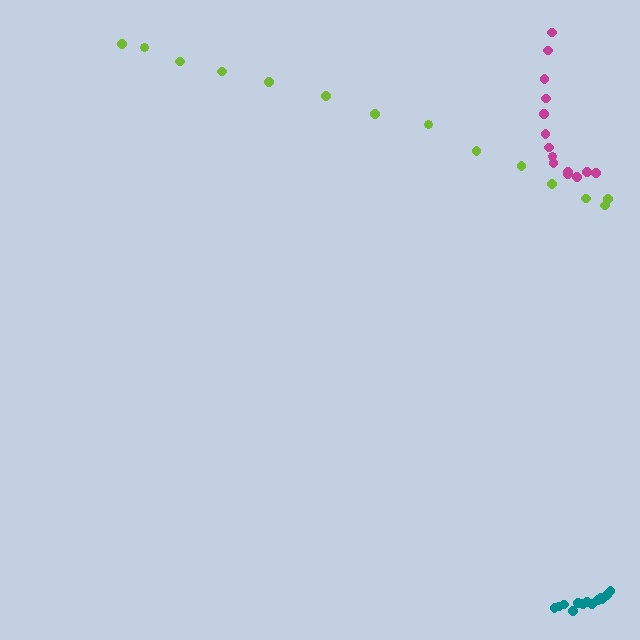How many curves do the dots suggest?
There are 3 distinct paths.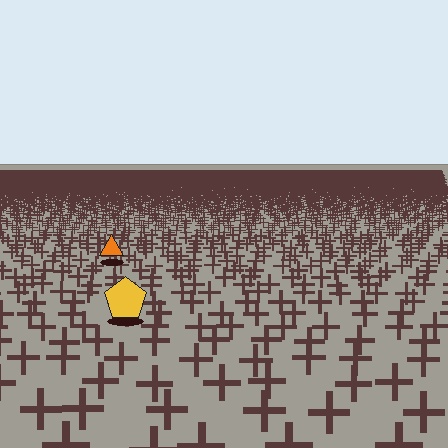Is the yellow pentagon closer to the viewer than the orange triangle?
Yes. The yellow pentagon is closer — you can tell from the texture gradient: the ground texture is coarser near it.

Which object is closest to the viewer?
The yellow pentagon is closest. The texture marks near it are larger and more spread out.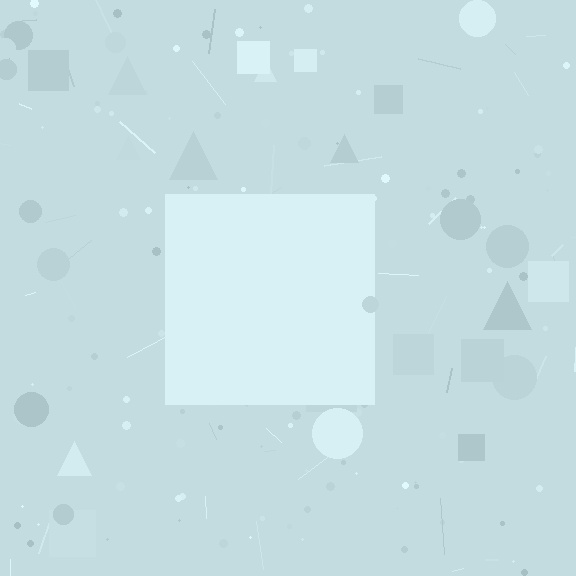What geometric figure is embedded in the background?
A square is embedded in the background.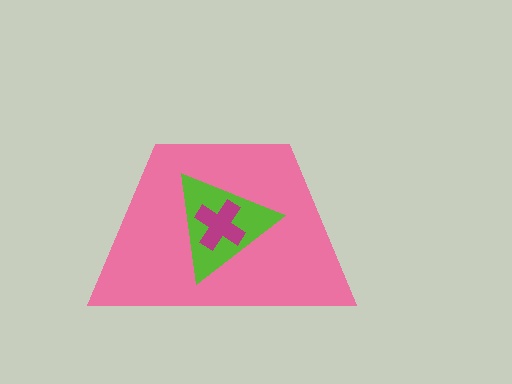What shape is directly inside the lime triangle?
The magenta cross.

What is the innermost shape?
The magenta cross.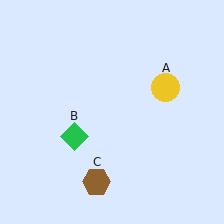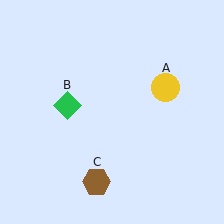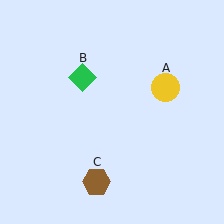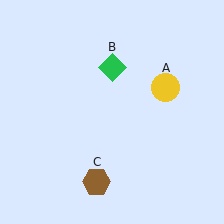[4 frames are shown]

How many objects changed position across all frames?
1 object changed position: green diamond (object B).